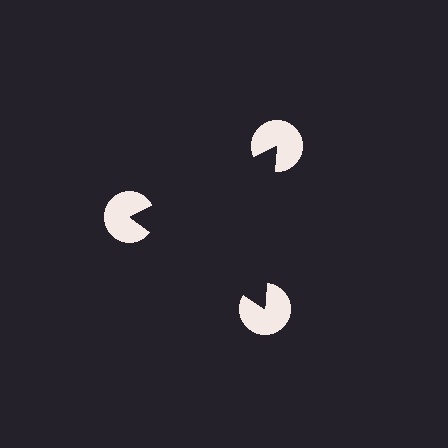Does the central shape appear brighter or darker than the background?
It typically appears slightly darker than the background, even though no actual brightness change is drawn.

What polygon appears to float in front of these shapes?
An illusory triangle — its edges are inferred from the aligned wedge cuts in the pac-man discs, not physically drawn.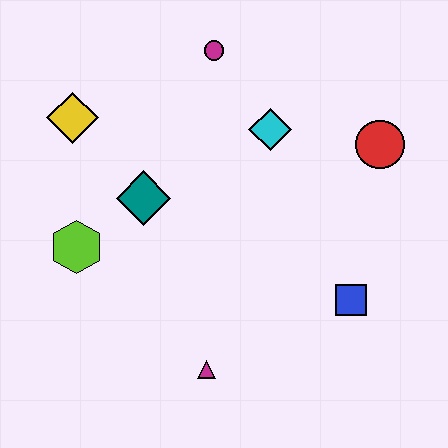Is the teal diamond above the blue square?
Yes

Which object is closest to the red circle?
The cyan diamond is closest to the red circle.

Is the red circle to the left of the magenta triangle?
No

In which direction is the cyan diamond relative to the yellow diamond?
The cyan diamond is to the right of the yellow diamond.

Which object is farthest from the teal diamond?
The red circle is farthest from the teal diamond.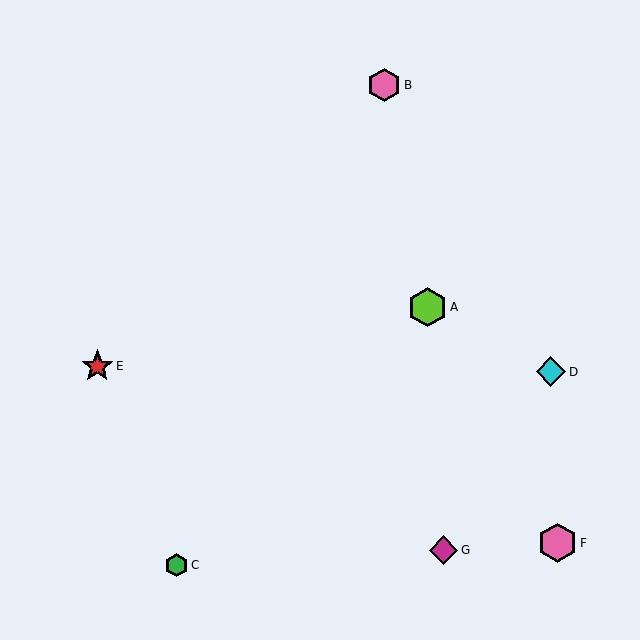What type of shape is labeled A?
Shape A is a lime hexagon.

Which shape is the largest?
The pink hexagon (labeled F) is the largest.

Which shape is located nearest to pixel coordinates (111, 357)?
The red star (labeled E) at (97, 366) is nearest to that location.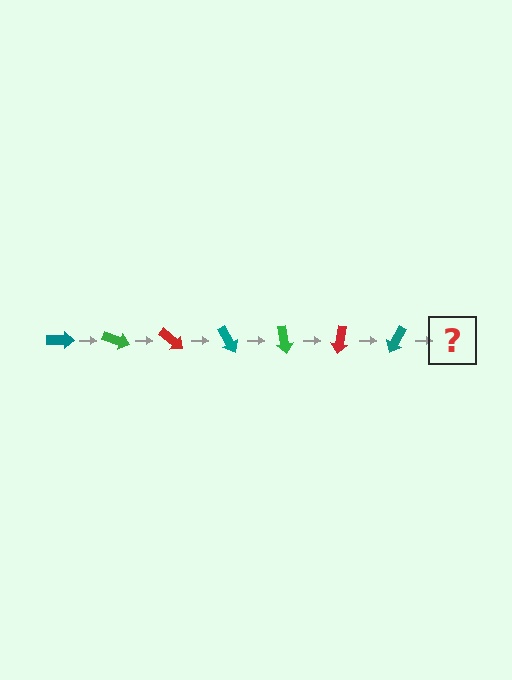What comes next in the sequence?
The next element should be a green arrow, rotated 140 degrees from the start.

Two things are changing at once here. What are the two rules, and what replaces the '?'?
The two rules are that it rotates 20 degrees each step and the color cycles through teal, green, and red. The '?' should be a green arrow, rotated 140 degrees from the start.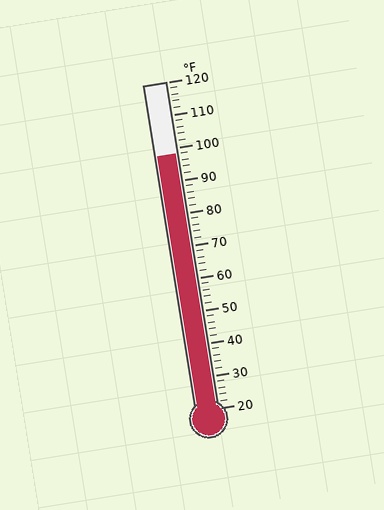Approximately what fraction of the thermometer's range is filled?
The thermometer is filled to approximately 80% of its range.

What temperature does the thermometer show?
The thermometer shows approximately 98°F.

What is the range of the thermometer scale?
The thermometer scale ranges from 20°F to 120°F.